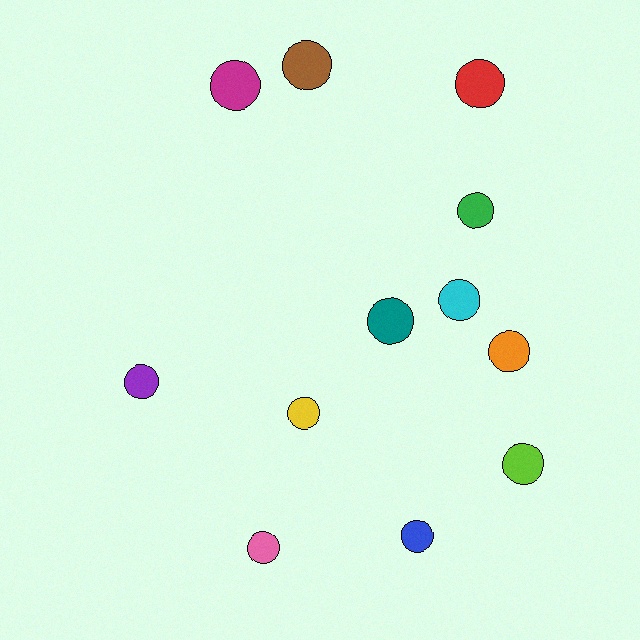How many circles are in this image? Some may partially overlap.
There are 12 circles.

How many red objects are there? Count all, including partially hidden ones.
There is 1 red object.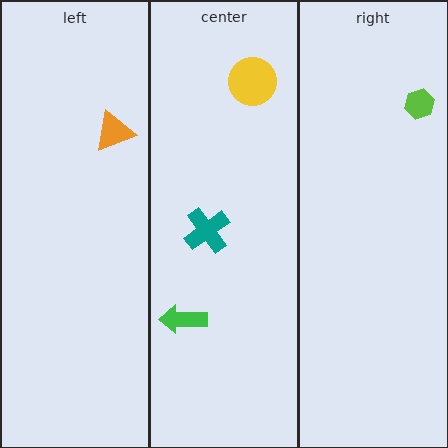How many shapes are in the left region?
1.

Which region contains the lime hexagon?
The right region.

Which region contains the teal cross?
The center region.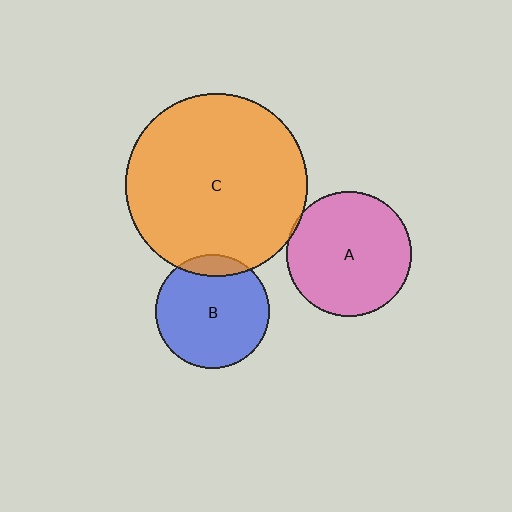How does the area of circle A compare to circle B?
Approximately 1.2 times.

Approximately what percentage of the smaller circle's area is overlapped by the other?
Approximately 5%.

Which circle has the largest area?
Circle C (orange).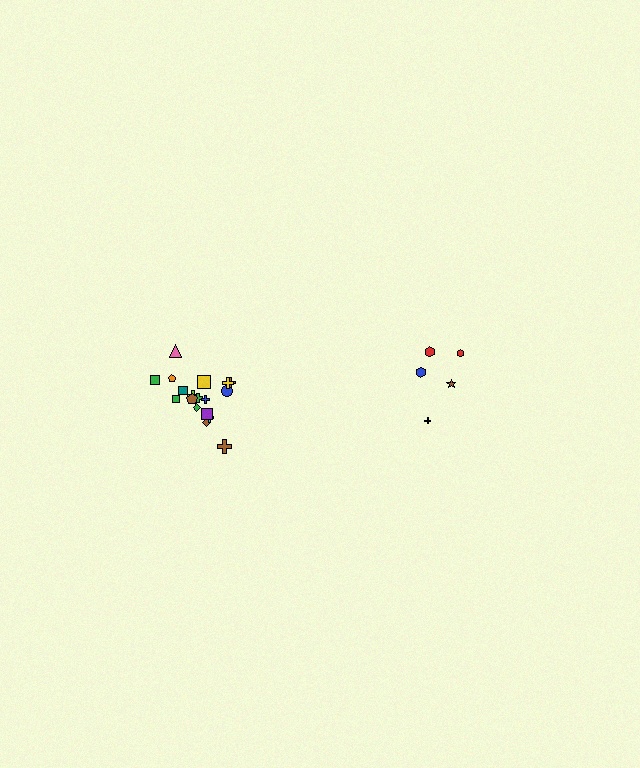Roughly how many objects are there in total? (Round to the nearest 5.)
Roughly 25 objects in total.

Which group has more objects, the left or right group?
The left group.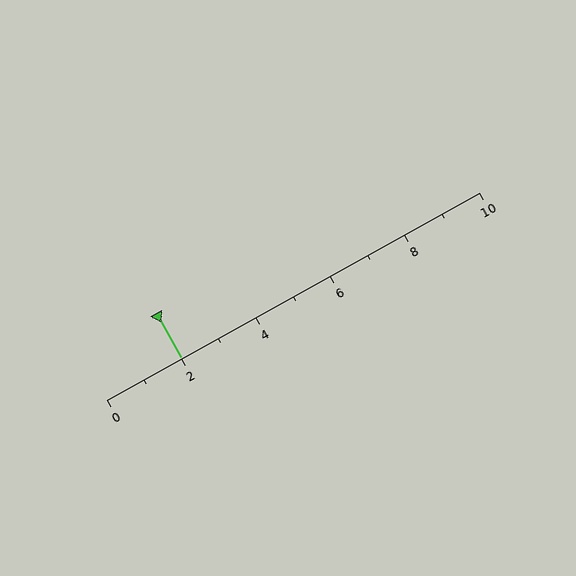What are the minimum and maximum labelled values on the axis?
The axis runs from 0 to 10.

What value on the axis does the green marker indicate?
The marker indicates approximately 2.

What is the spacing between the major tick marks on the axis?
The major ticks are spaced 2 apart.